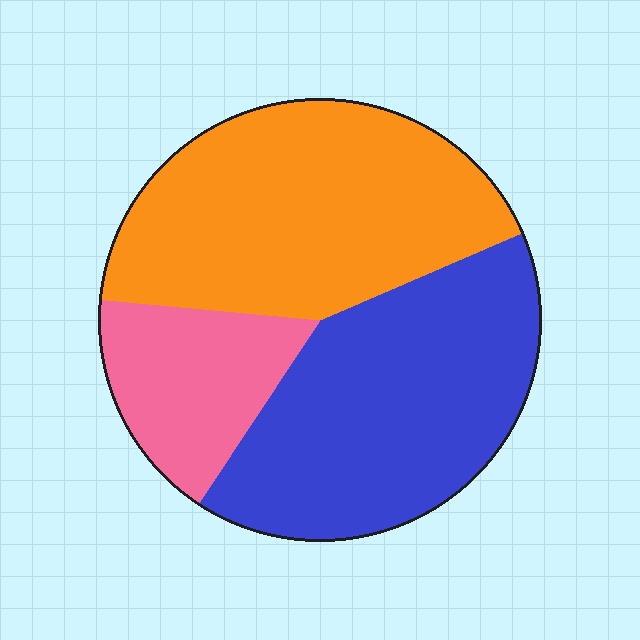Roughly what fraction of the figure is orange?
Orange takes up about two fifths (2/5) of the figure.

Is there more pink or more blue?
Blue.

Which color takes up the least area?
Pink, at roughly 15%.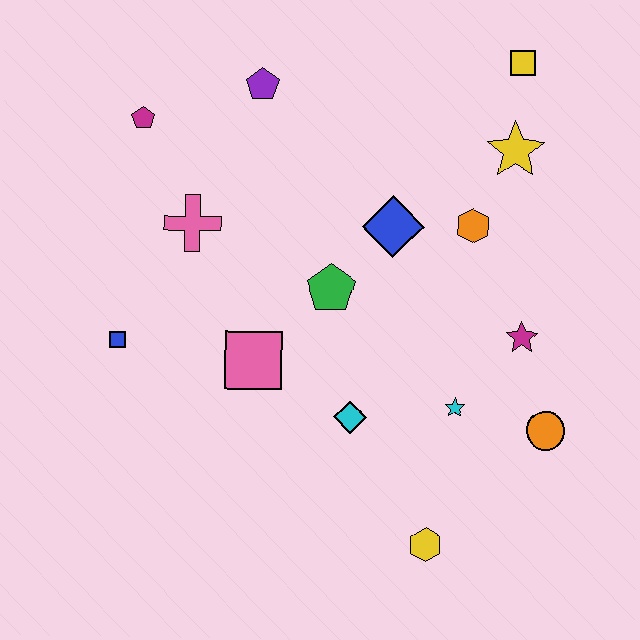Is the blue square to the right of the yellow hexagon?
No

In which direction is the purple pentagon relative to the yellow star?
The purple pentagon is to the left of the yellow star.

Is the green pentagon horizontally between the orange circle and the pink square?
Yes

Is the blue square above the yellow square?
No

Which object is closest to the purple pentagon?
The magenta pentagon is closest to the purple pentagon.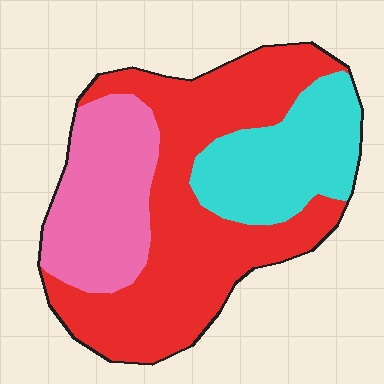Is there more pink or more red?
Red.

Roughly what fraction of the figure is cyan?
Cyan takes up about one quarter (1/4) of the figure.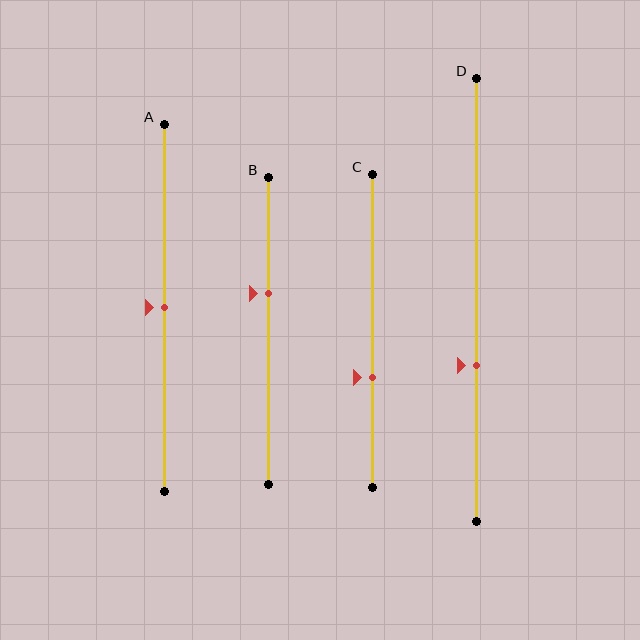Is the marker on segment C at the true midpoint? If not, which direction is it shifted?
No, the marker on segment C is shifted downward by about 15% of the segment length.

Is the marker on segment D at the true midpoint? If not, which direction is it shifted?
No, the marker on segment D is shifted downward by about 15% of the segment length.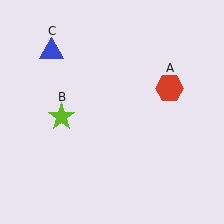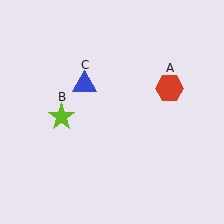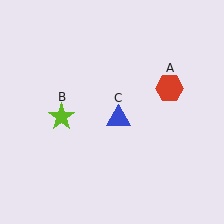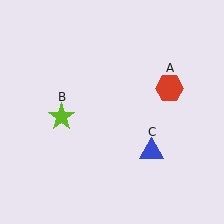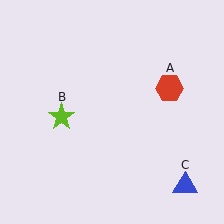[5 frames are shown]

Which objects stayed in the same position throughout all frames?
Red hexagon (object A) and lime star (object B) remained stationary.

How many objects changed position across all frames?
1 object changed position: blue triangle (object C).